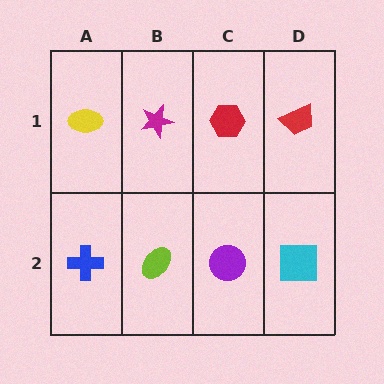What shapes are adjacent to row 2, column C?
A red hexagon (row 1, column C), a lime ellipse (row 2, column B), a cyan square (row 2, column D).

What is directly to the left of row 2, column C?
A lime ellipse.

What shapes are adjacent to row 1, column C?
A purple circle (row 2, column C), a magenta star (row 1, column B), a red trapezoid (row 1, column D).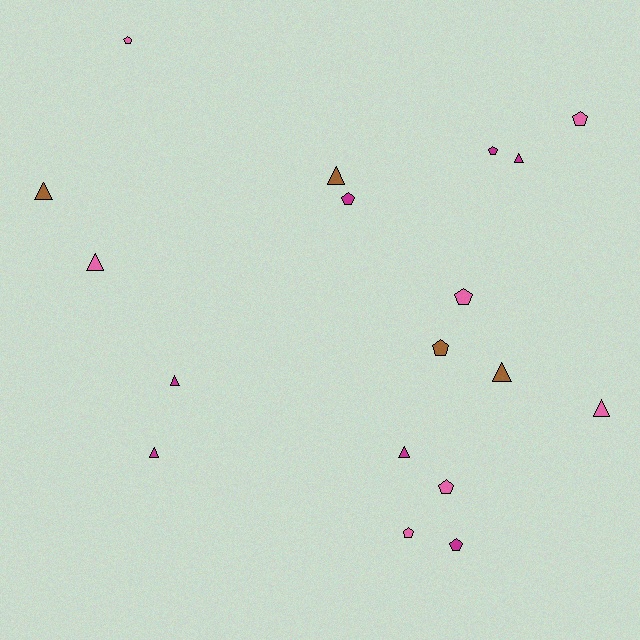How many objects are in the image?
There are 18 objects.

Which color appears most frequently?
Magenta, with 7 objects.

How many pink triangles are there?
There are 2 pink triangles.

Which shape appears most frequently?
Triangle, with 9 objects.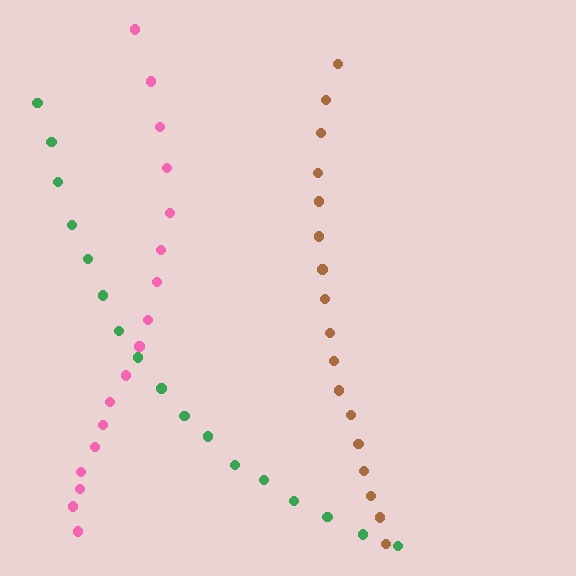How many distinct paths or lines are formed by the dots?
There are 3 distinct paths.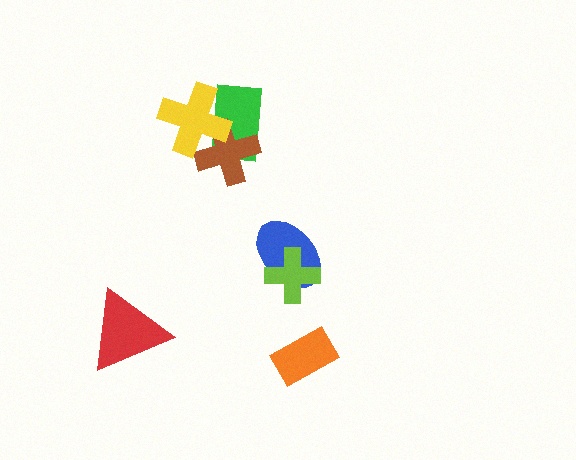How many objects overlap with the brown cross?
2 objects overlap with the brown cross.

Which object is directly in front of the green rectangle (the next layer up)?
The brown cross is directly in front of the green rectangle.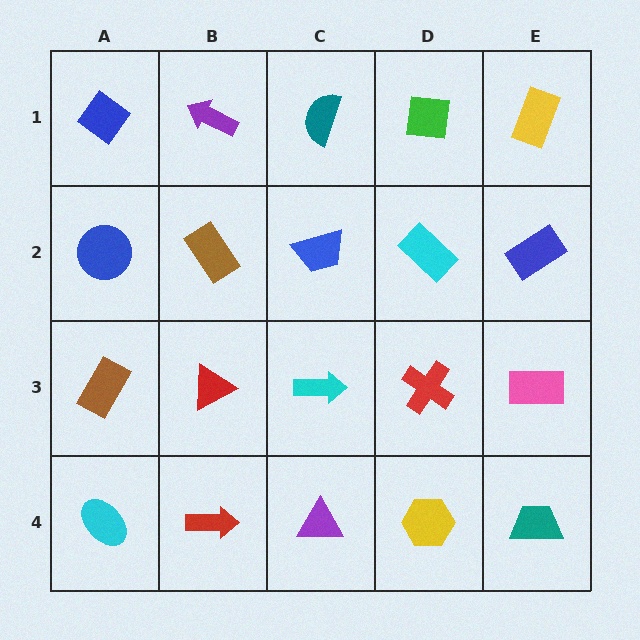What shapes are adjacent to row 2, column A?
A blue diamond (row 1, column A), a brown rectangle (row 3, column A), a brown rectangle (row 2, column B).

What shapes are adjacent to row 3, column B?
A brown rectangle (row 2, column B), a red arrow (row 4, column B), a brown rectangle (row 3, column A), a cyan arrow (row 3, column C).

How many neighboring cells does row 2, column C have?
4.